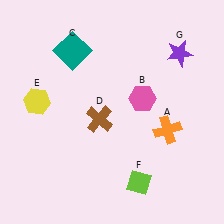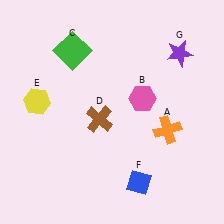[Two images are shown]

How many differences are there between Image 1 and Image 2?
There are 2 differences between the two images.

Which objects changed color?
C changed from teal to green. F changed from lime to blue.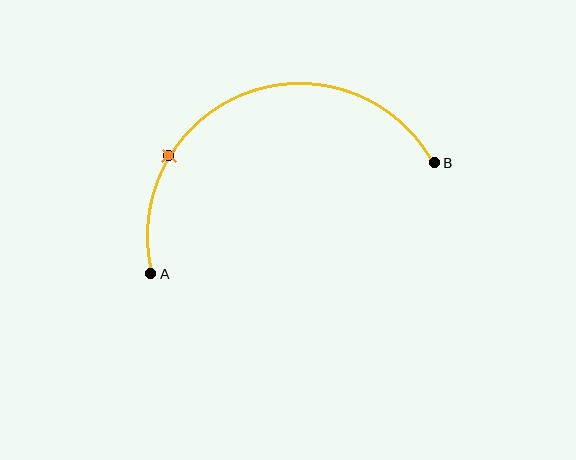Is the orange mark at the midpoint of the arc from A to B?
No. The orange mark lies on the arc but is closer to endpoint A. The arc midpoint would be at the point on the curve equidistant along the arc from both A and B.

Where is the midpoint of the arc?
The arc midpoint is the point on the curve farthest from the straight line joining A and B. It sits above that line.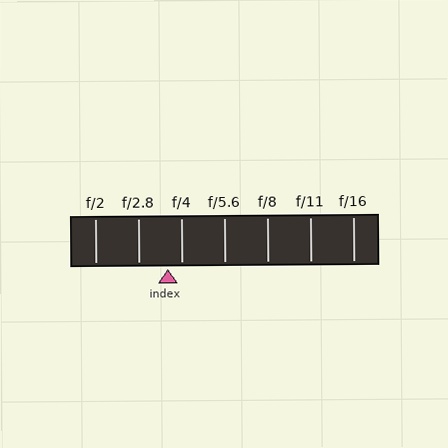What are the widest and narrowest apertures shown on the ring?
The widest aperture shown is f/2 and the narrowest is f/16.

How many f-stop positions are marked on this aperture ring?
There are 7 f-stop positions marked.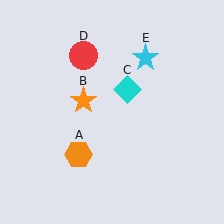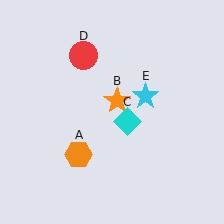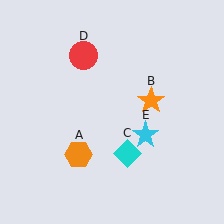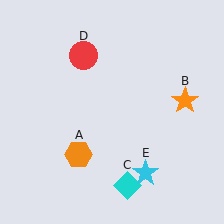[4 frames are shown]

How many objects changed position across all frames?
3 objects changed position: orange star (object B), cyan diamond (object C), cyan star (object E).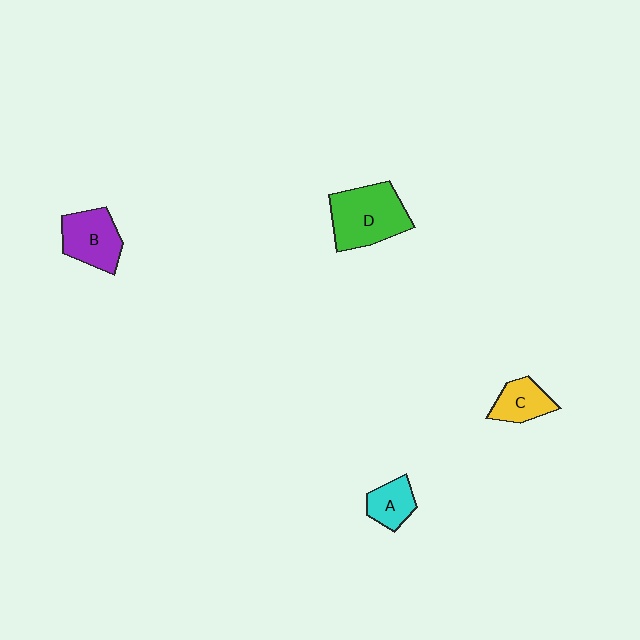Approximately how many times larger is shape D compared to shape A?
Approximately 2.2 times.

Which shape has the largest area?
Shape D (green).